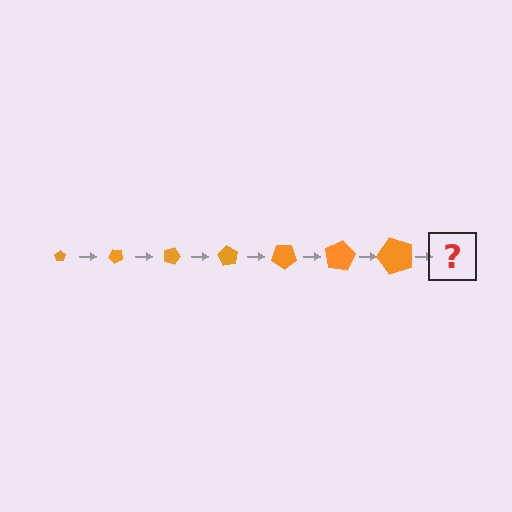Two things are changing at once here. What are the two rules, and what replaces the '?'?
The two rules are that the pentagon grows larger each step and it rotates 45 degrees each step. The '?' should be a pentagon, larger than the previous one and rotated 315 degrees from the start.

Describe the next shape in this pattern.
It should be a pentagon, larger than the previous one and rotated 315 degrees from the start.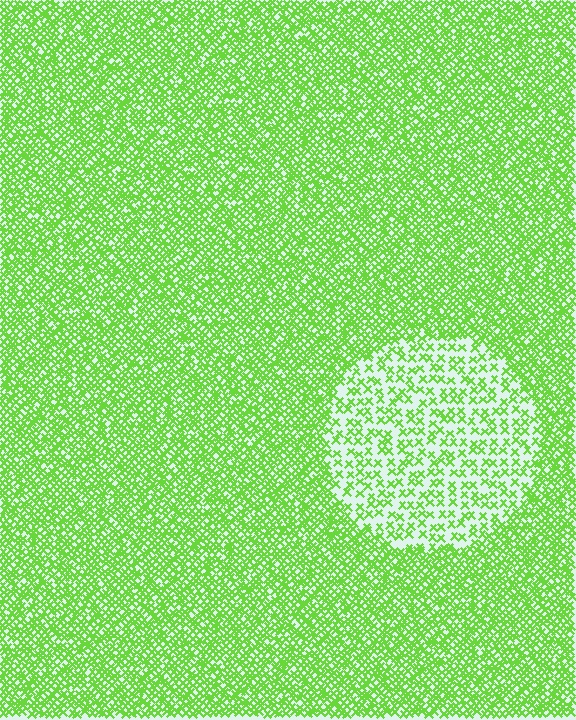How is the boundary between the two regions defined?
The boundary is defined by a change in element density (approximately 2.4x ratio). All elements are the same color, size, and shape.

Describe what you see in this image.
The image contains small lime elements arranged at two different densities. A circle-shaped region is visible where the elements are less densely packed than the surrounding area.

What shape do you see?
I see a circle.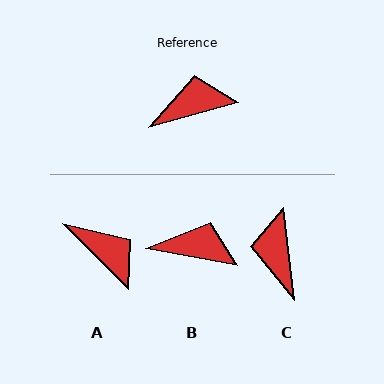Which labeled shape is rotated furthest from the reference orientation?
C, about 81 degrees away.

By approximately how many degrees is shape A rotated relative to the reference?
Approximately 61 degrees clockwise.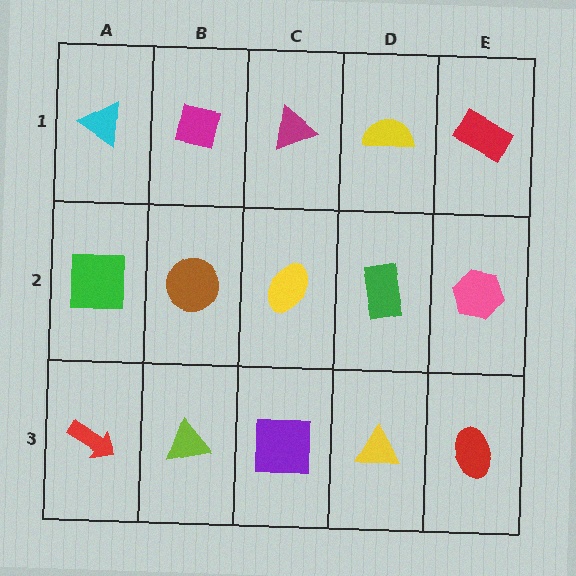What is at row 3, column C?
A purple square.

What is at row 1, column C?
A magenta triangle.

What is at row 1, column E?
A red rectangle.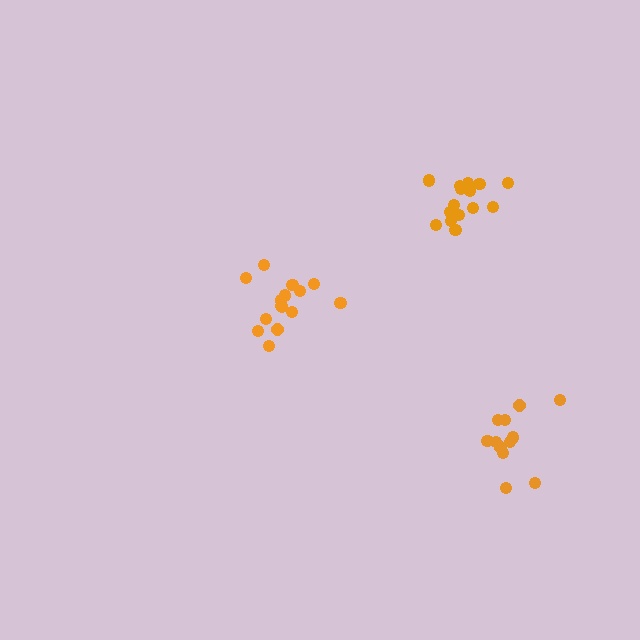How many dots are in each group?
Group 1: 15 dots, Group 2: 16 dots, Group 3: 12 dots (43 total).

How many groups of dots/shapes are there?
There are 3 groups.